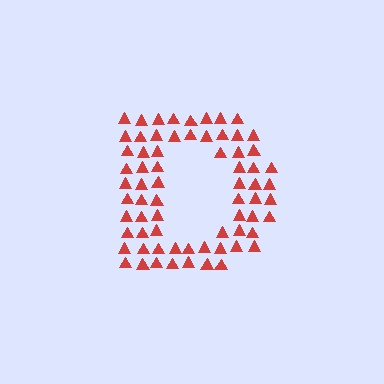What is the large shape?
The large shape is the letter D.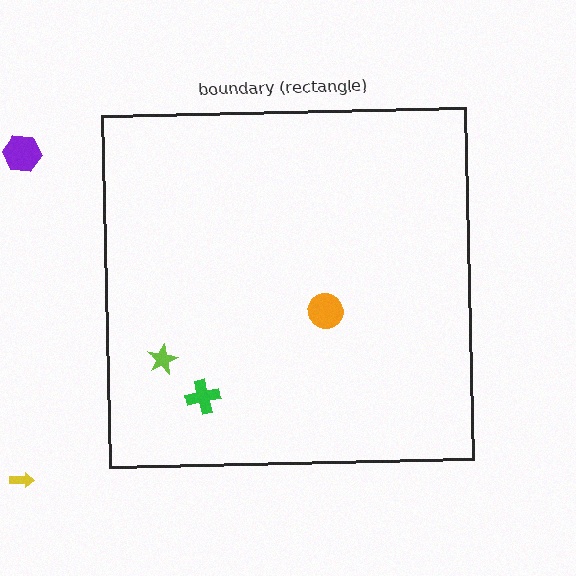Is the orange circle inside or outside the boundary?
Inside.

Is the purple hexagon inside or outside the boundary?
Outside.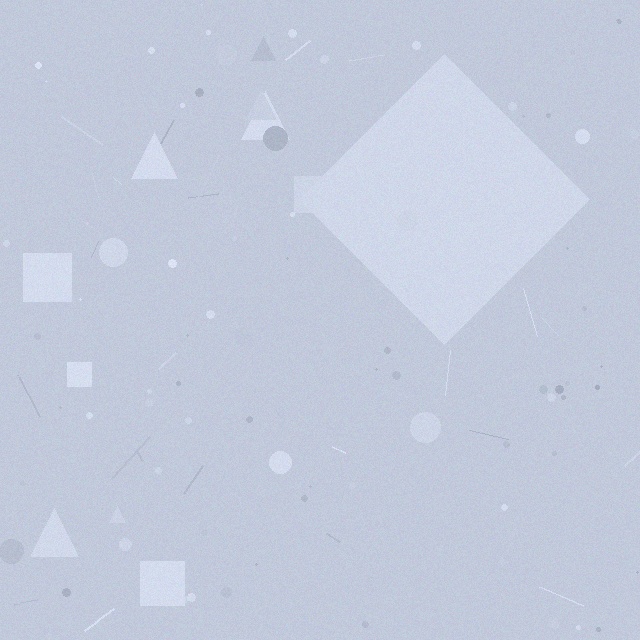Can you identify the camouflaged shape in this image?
The camouflaged shape is a diamond.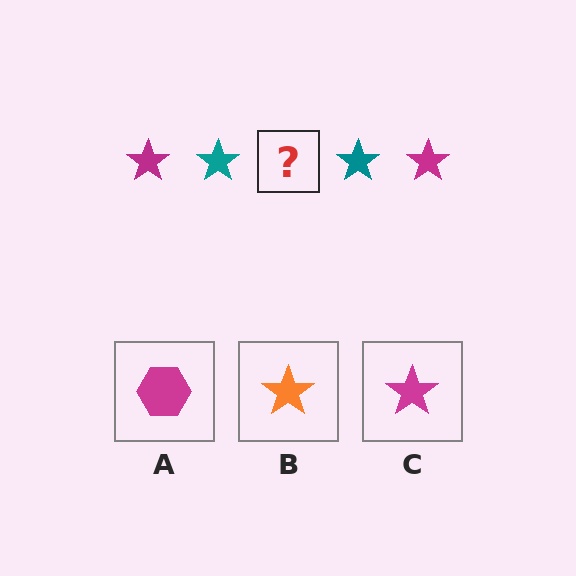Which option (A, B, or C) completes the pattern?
C.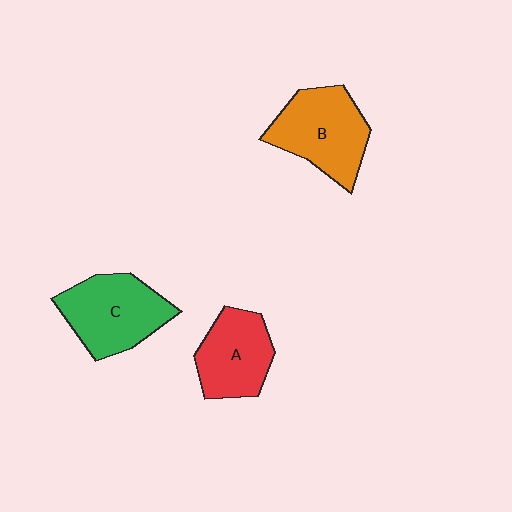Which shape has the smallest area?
Shape A (red).